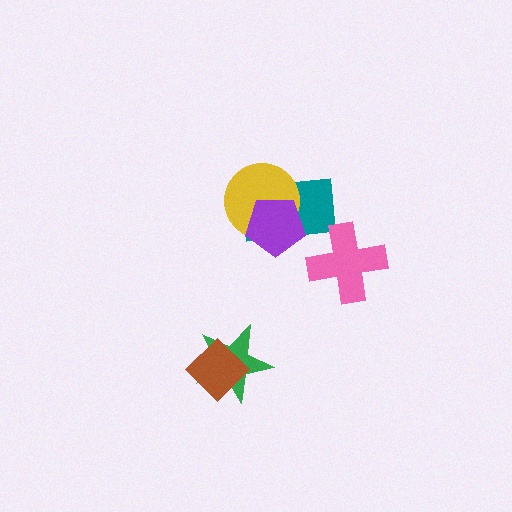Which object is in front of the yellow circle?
The purple pentagon is in front of the yellow circle.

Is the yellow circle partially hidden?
Yes, it is partially covered by another shape.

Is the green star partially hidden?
Yes, it is partially covered by another shape.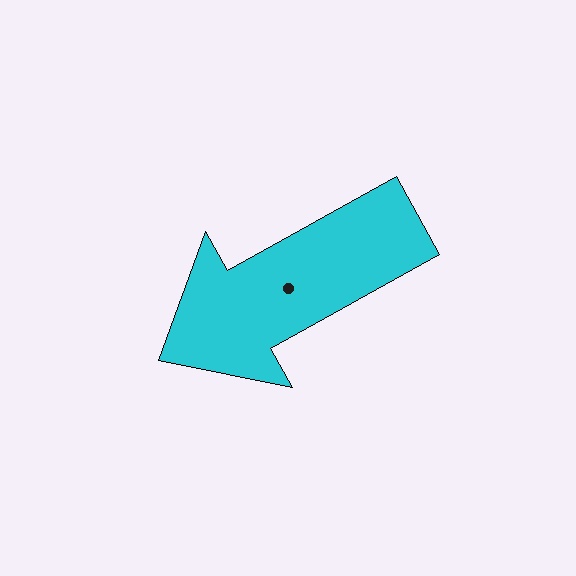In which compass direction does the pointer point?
Southwest.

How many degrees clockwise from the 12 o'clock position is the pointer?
Approximately 241 degrees.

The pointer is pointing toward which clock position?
Roughly 8 o'clock.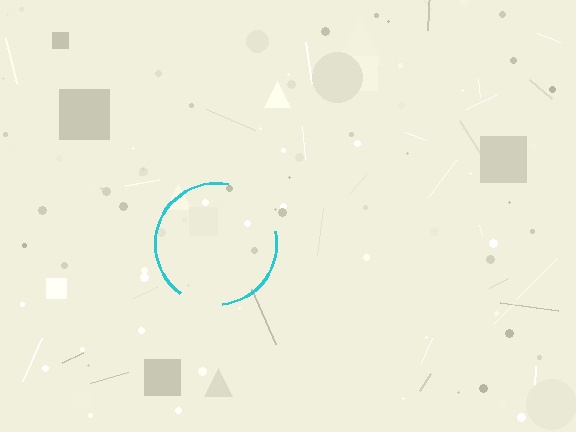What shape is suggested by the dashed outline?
The dashed outline suggests a circle.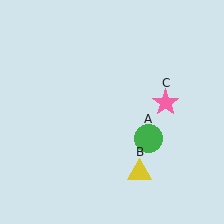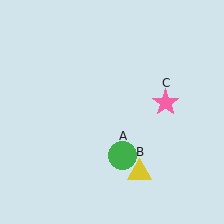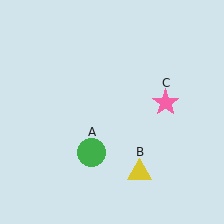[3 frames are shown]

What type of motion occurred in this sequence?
The green circle (object A) rotated clockwise around the center of the scene.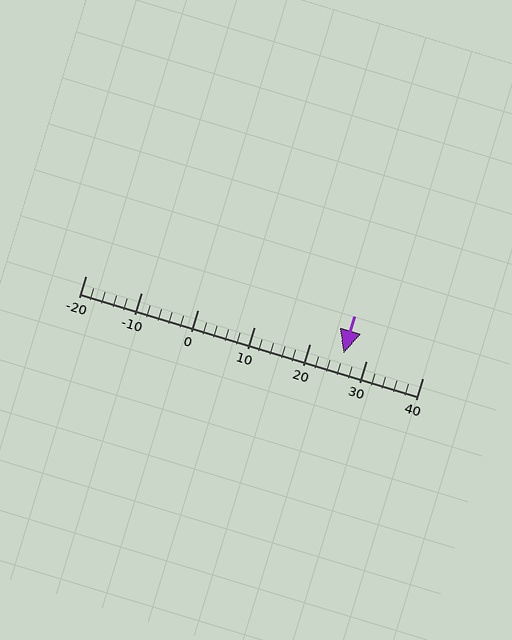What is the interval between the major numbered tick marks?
The major tick marks are spaced 10 units apart.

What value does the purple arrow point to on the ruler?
The purple arrow points to approximately 26.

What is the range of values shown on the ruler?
The ruler shows values from -20 to 40.